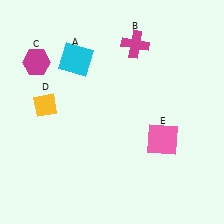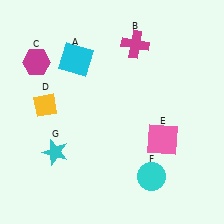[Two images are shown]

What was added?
A cyan circle (F), a cyan star (G) were added in Image 2.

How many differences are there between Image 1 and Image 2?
There are 2 differences between the two images.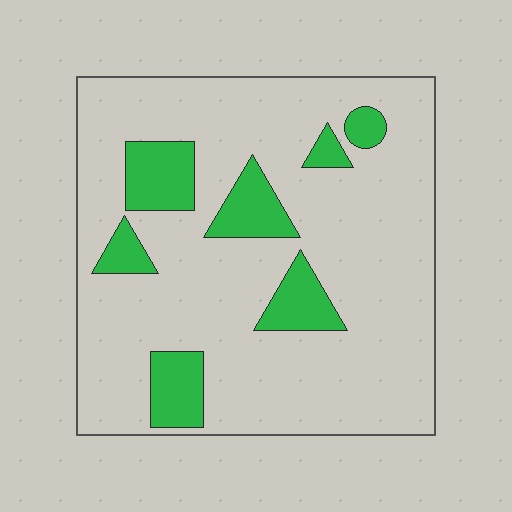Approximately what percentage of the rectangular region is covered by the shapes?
Approximately 15%.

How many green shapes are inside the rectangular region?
7.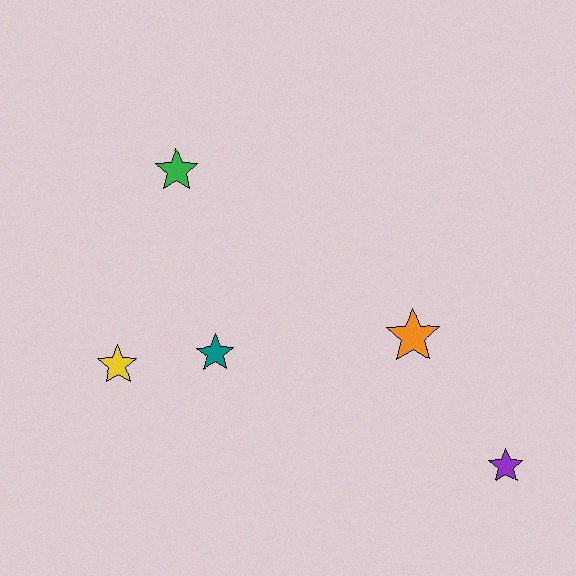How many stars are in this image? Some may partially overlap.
There are 5 stars.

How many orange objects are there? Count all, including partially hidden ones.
There is 1 orange object.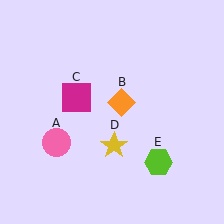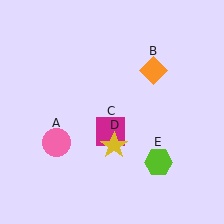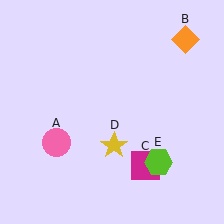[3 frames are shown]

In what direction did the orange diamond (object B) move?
The orange diamond (object B) moved up and to the right.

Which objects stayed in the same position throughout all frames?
Pink circle (object A) and yellow star (object D) and lime hexagon (object E) remained stationary.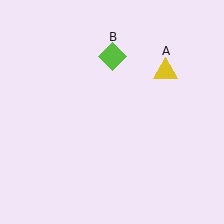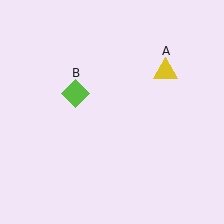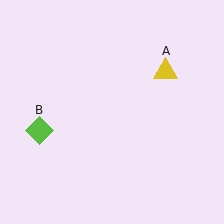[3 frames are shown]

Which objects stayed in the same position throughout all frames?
Yellow triangle (object A) remained stationary.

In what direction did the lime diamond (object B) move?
The lime diamond (object B) moved down and to the left.